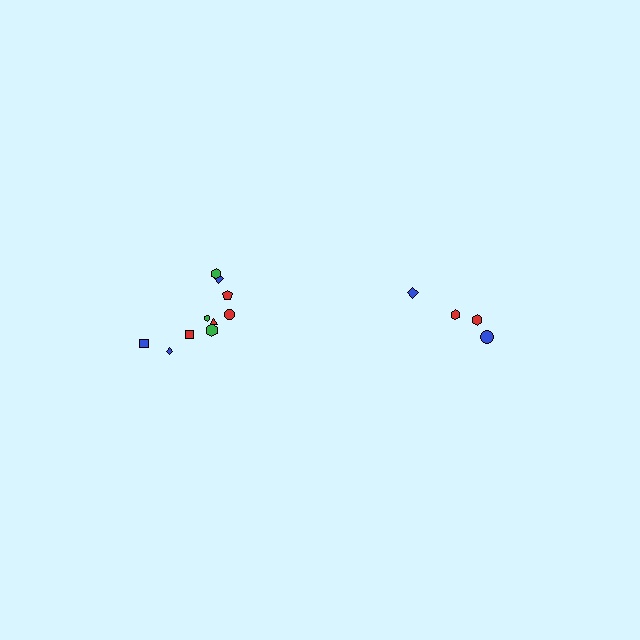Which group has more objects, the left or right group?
The left group.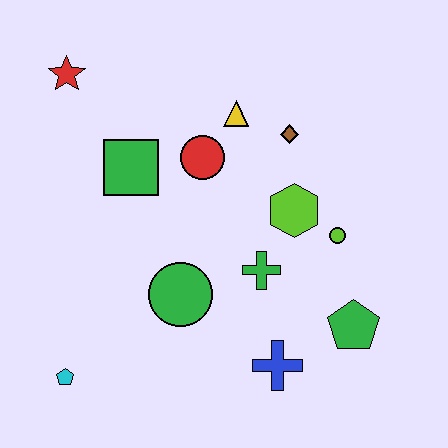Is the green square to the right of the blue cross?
No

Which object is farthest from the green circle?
The red star is farthest from the green circle.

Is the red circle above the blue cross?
Yes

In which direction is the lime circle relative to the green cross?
The lime circle is to the right of the green cross.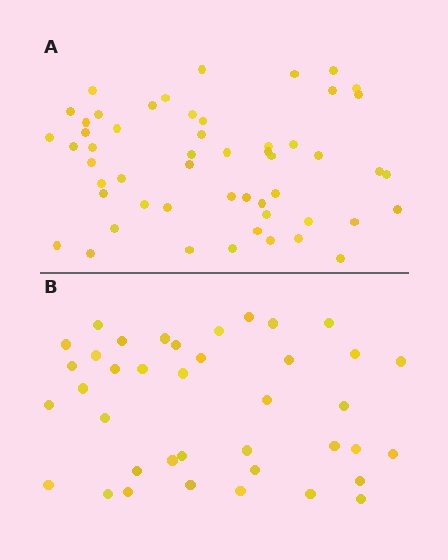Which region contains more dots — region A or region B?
Region A (the top region) has more dots.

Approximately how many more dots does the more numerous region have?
Region A has approximately 15 more dots than region B.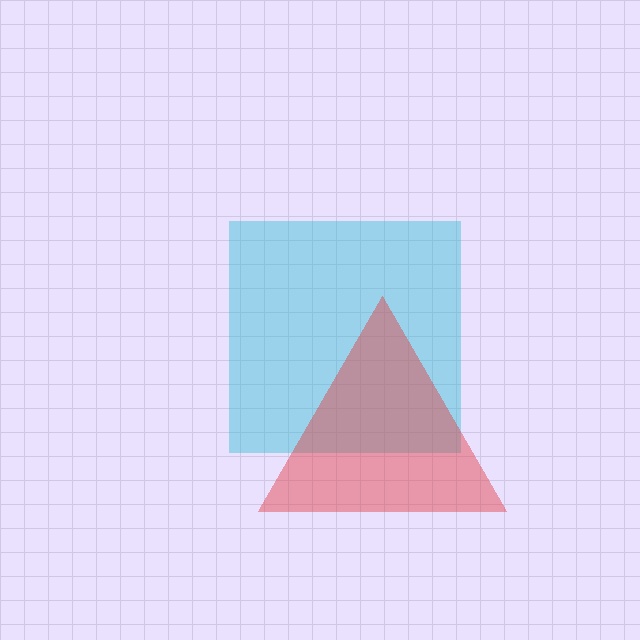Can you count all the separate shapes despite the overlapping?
Yes, there are 2 separate shapes.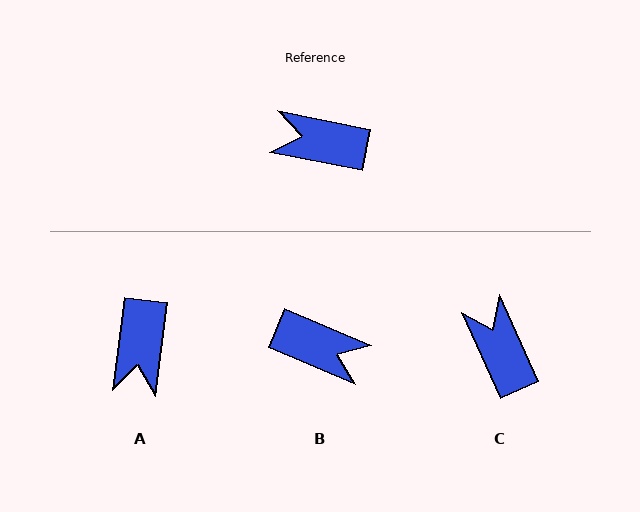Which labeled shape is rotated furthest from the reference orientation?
B, about 168 degrees away.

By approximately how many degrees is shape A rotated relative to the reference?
Approximately 94 degrees counter-clockwise.